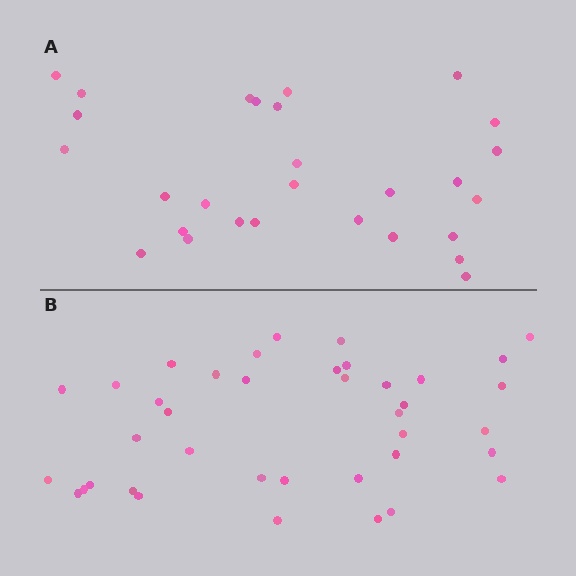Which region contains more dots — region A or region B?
Region B (the bottom region) has more dots.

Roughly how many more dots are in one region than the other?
Region B has roughly 12 or so more dots than region A.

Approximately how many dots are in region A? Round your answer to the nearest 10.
About 30 dots. (The exact count is 28, which rounds to 30.)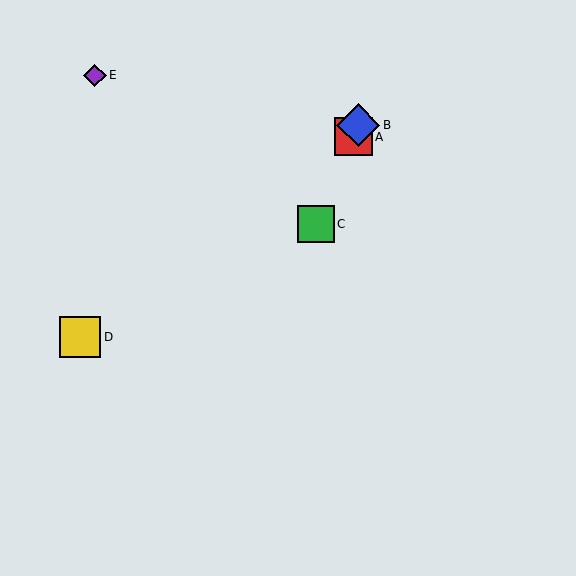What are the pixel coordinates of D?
Object D is at (80, 337).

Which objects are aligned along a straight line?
Objects A, B, C are aligned along a straight line.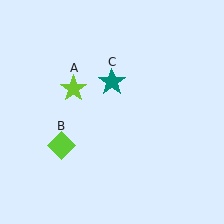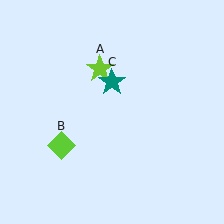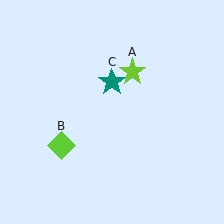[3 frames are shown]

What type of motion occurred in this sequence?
The lime star (object A) rotated clockwise around the center of the scene.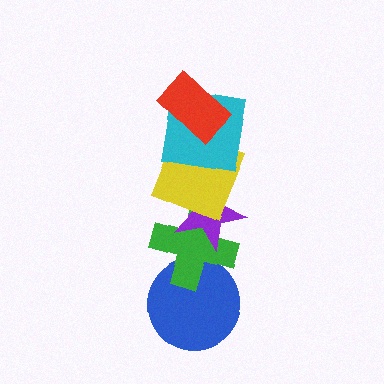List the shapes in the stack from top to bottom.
From top to bottom: the red rectangle, the cyan square, the yellow square, the purple star, the green cross, the blue circle.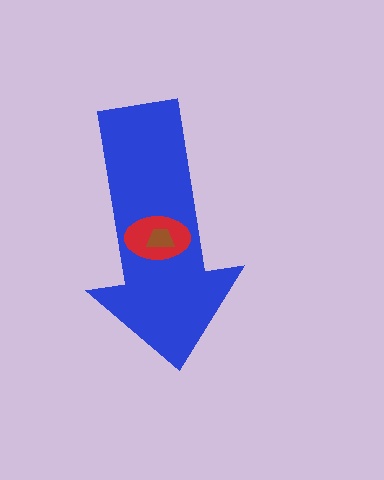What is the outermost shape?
The blue arrow.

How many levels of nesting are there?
3.